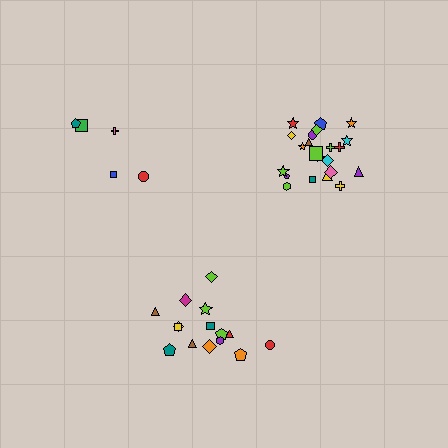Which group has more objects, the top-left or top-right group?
The top-right group.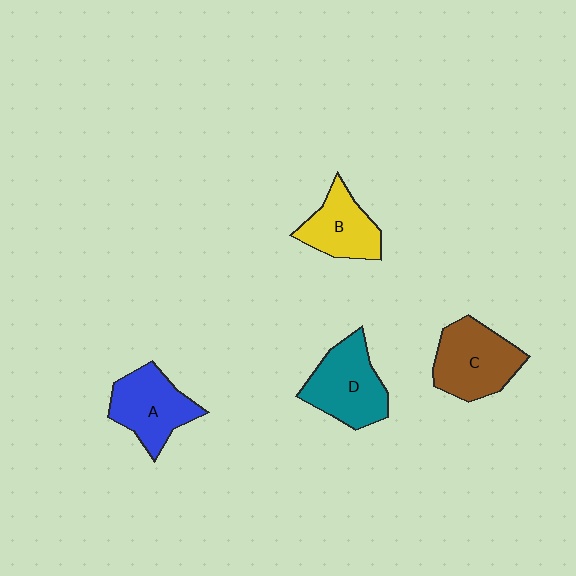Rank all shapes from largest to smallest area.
From largest to smallest: C (brown), D (teal), A (blue), B (yellow).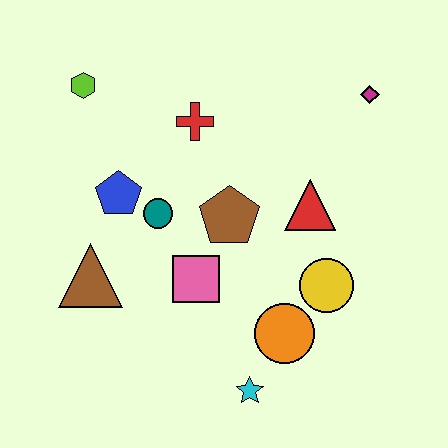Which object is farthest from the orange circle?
The lime hexagon is farthest from the orange circle.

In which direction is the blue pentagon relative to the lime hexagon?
The blue pentagon is below the lime hexagon.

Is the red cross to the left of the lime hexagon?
No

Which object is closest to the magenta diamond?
The red triangle is closest to the magenta diamond.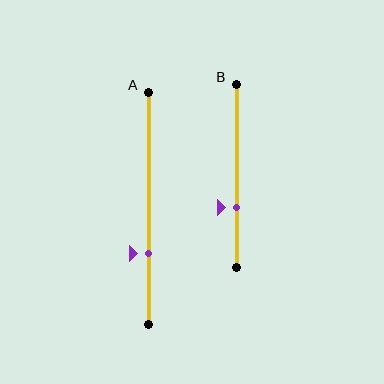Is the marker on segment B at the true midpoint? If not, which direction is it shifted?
No, the marker on segment B is shifted downward by about 18% of the segment length.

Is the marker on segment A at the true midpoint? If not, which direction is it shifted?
No, the marker on segment A is shifted downward by about 20% of the segment length.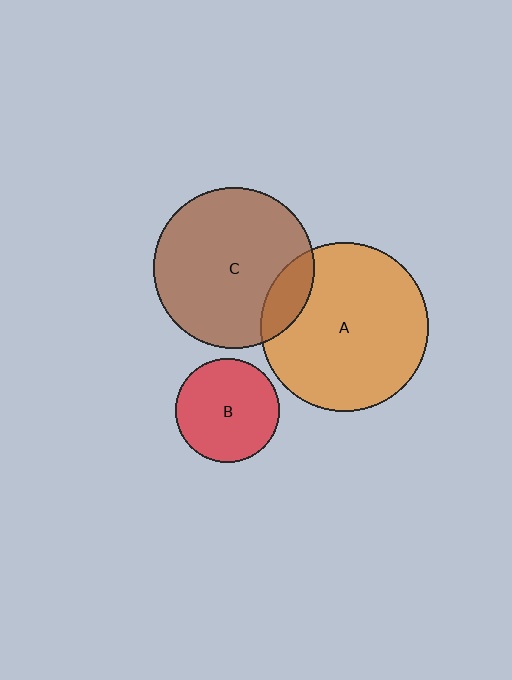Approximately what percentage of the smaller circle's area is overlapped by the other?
Approximately 15%.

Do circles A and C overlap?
Yes.